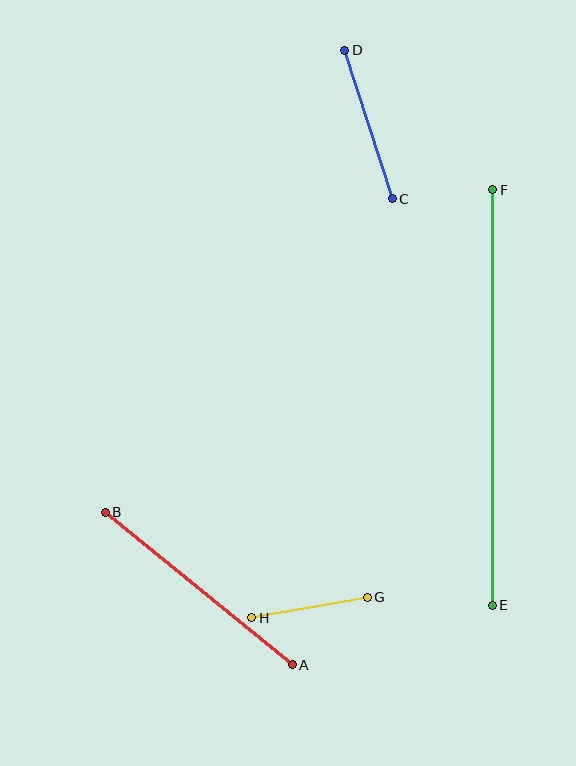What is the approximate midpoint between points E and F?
The midpoint is at approximately (492, 398) pixels.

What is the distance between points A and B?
The distance is approximately 241 pixels.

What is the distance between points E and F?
The distance is approximately 416 pixels.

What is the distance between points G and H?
The distance is approximately 118 pixels.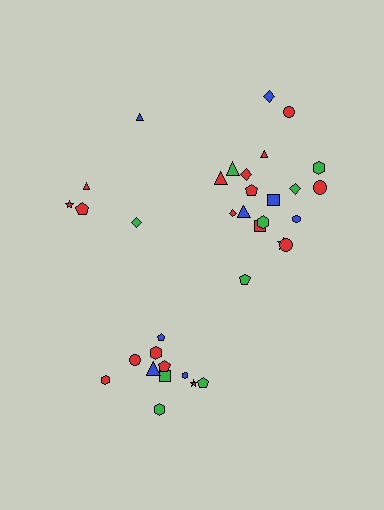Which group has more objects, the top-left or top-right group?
The top-right group.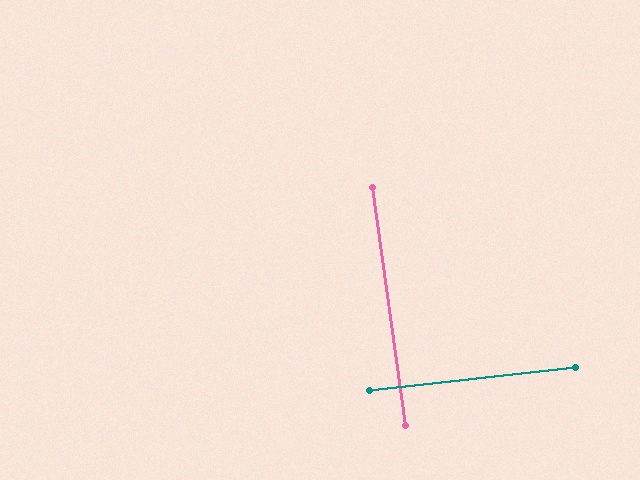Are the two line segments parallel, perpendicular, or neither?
Perpendicular — they meet at approximately 88°.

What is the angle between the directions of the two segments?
Approximately 88 degrees.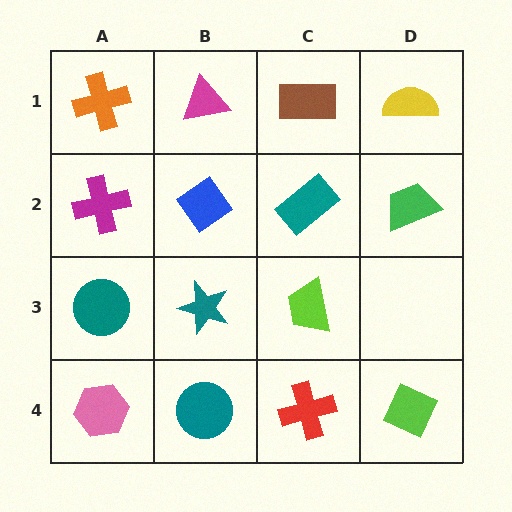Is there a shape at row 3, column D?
No, that cell is empty.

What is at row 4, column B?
A teal circle.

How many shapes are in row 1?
4 shapes.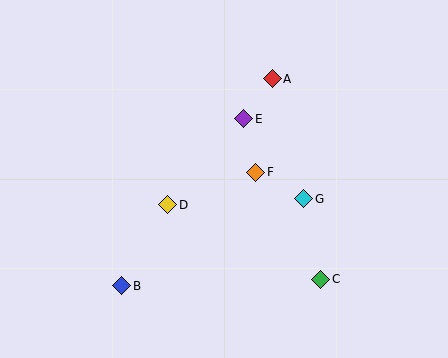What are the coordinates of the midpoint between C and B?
The midpoint between C and B is at (221, 283).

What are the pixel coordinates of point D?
Point D is at (168, 205).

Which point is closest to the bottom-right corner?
Point C is closest to the bottom-right corner.